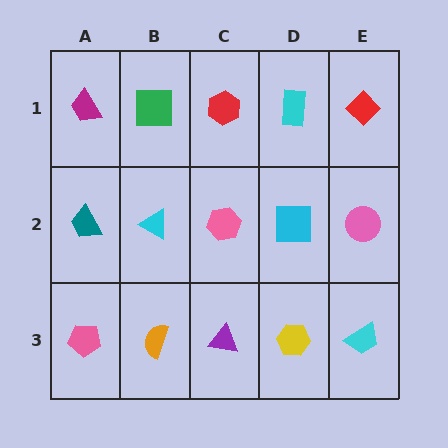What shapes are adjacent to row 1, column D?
A cyan square (row 2, column D), a red hexagon (row 1, column C), a red diamond (row 1, column E).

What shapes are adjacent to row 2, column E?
A red diamond (row 1, column E), a cyan trapezoid (row 3, column E), a cyan square (row 2, column D).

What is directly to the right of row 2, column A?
A cyan triangle.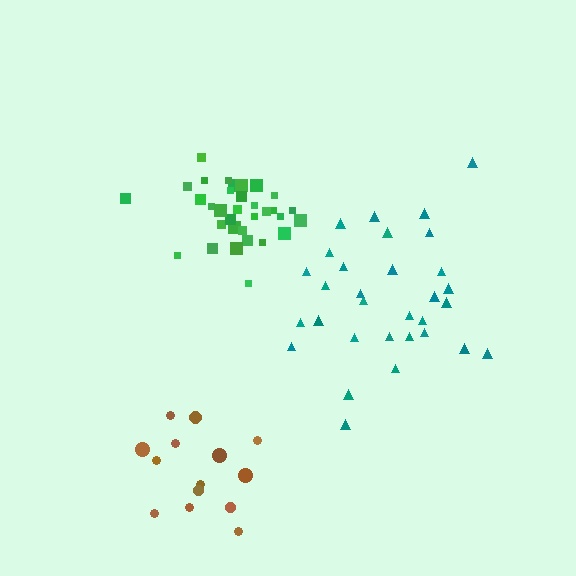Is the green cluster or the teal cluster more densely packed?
Green.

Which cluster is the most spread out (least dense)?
Brown.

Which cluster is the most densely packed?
Green.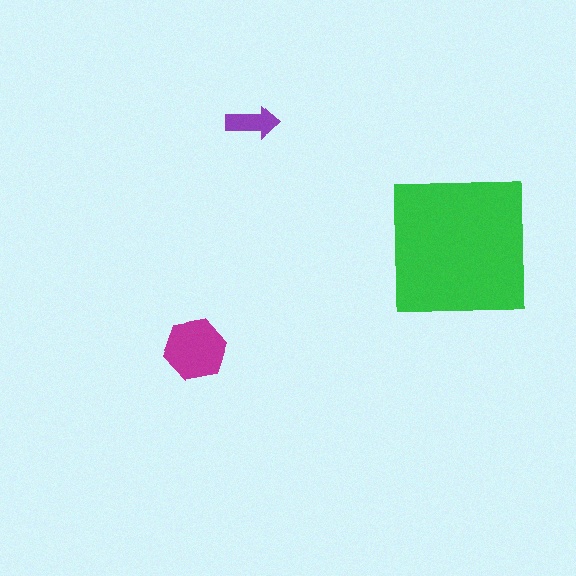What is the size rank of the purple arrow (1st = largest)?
3rd.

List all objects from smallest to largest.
The purple arrow, the magenta hexagon, the green square.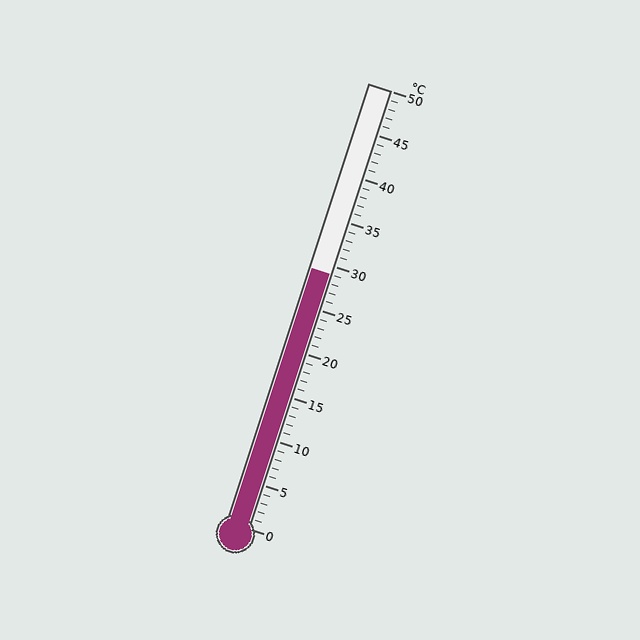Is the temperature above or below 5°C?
The temperature is above 5°C.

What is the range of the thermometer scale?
The thermometer scale ranges from 0°C to 50°C.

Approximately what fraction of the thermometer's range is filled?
The thermometer is filled to approximately 60% of its range.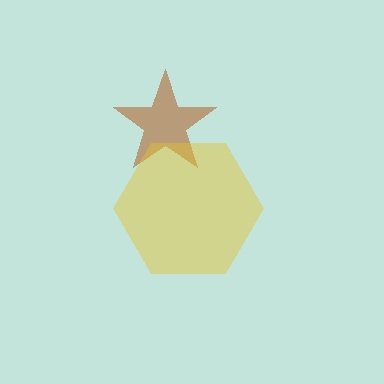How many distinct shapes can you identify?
There are 2 distinct shapes: a brown star, a yellow hexagon.